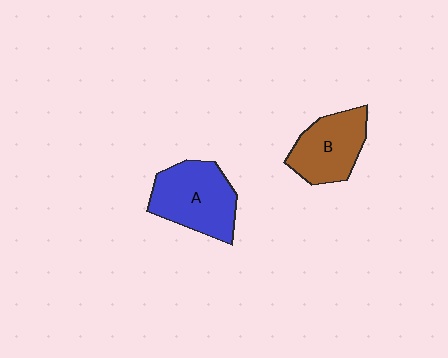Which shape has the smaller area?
Shape B (brown).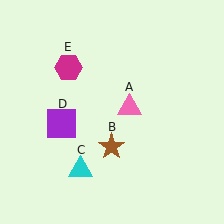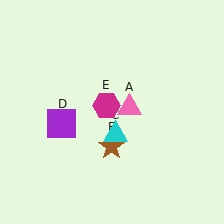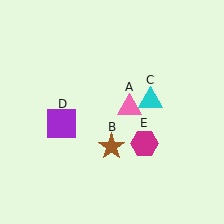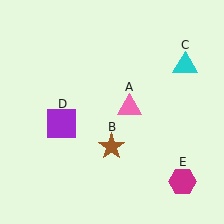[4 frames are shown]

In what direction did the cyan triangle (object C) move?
The cyan triangle (object C) moved up and to the right.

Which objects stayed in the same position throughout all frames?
Pink triangle (object A) and brown star (object B) and purple square (object D) remained stationary.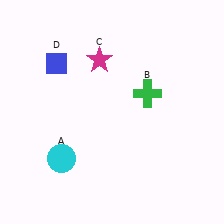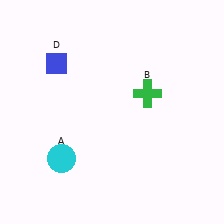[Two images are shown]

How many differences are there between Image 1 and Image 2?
There is 1 difference between the two images.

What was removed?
The magenta star (C) was removed in Image 2.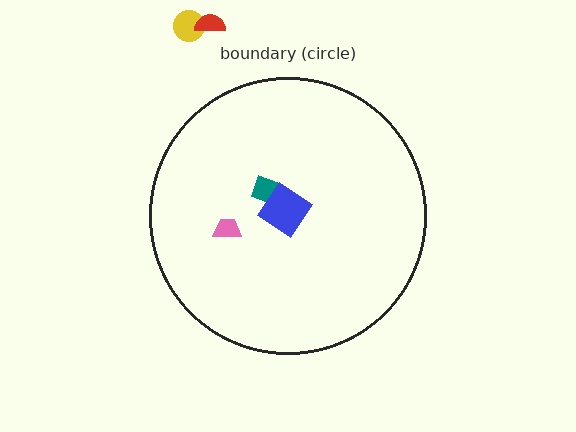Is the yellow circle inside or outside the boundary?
Outside.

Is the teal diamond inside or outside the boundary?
Inside.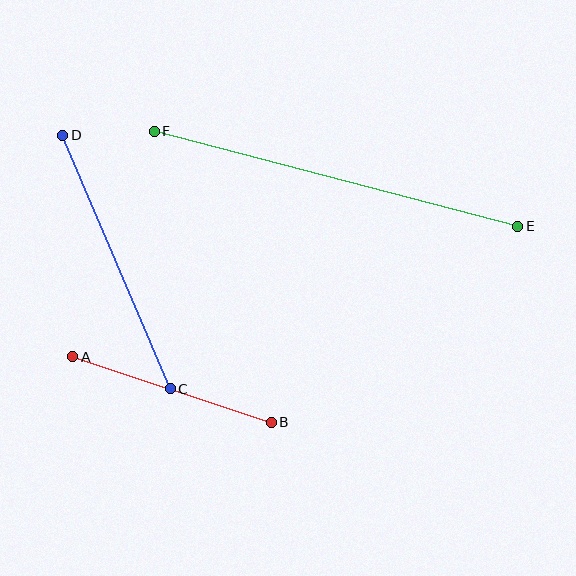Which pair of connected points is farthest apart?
Points E and F are farthest apart.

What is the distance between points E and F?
The distance is approximately 376 pixels.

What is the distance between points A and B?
The distance is approximately 209 pixels.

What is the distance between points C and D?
The distance is approximately 275 pixels.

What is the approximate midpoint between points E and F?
The midpoint is at approximately (336, 179) pixels.